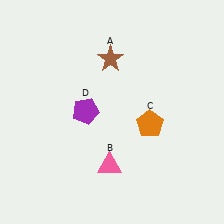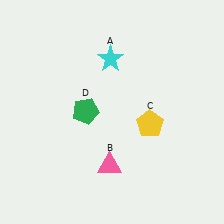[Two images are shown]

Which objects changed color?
A changed from brown to cyan. C changed from orange to yellow. D changed from purple to green.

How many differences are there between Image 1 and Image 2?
There are 3 differences between the two images.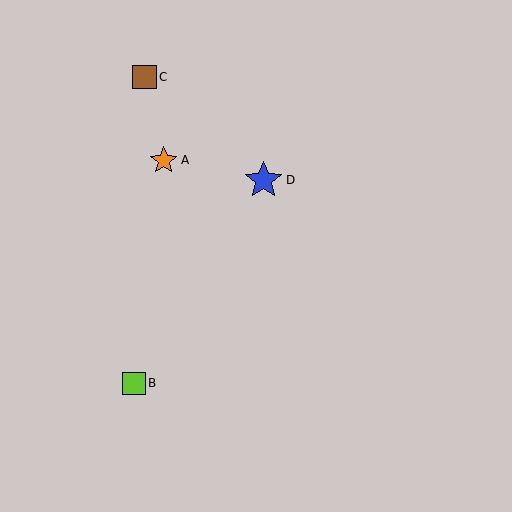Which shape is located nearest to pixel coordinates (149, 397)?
The lime square (labeled B) at (134, 383) is nearest to that location.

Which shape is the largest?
The blue star (labeled D) is the largest.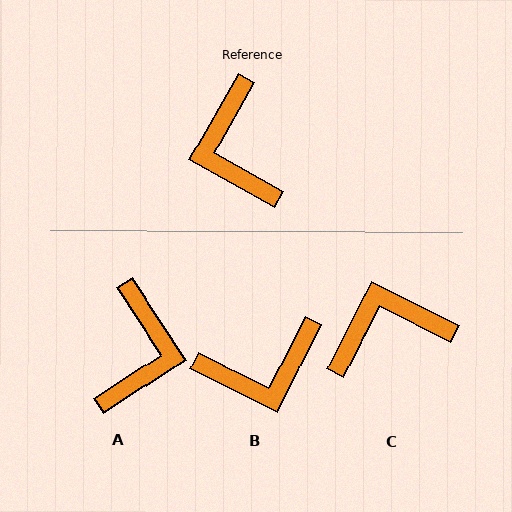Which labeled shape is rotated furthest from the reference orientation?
A, about 153 degrees away.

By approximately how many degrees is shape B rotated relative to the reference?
Approximately 93 degrees counter-clockwise.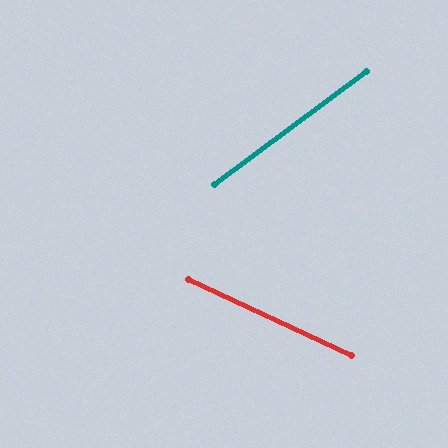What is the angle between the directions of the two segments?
Approximately 61 degrees.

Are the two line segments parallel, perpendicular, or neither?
Neither parallel nor perpendicular — they differ by about 61°.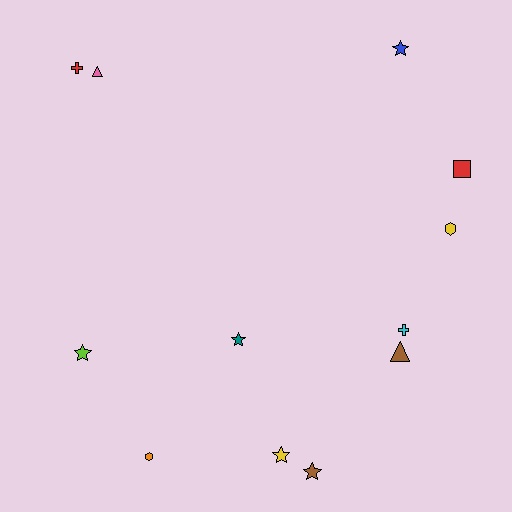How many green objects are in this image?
There are no green objects.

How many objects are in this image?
There are 12 objects.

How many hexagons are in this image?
There are 2 hexagons.